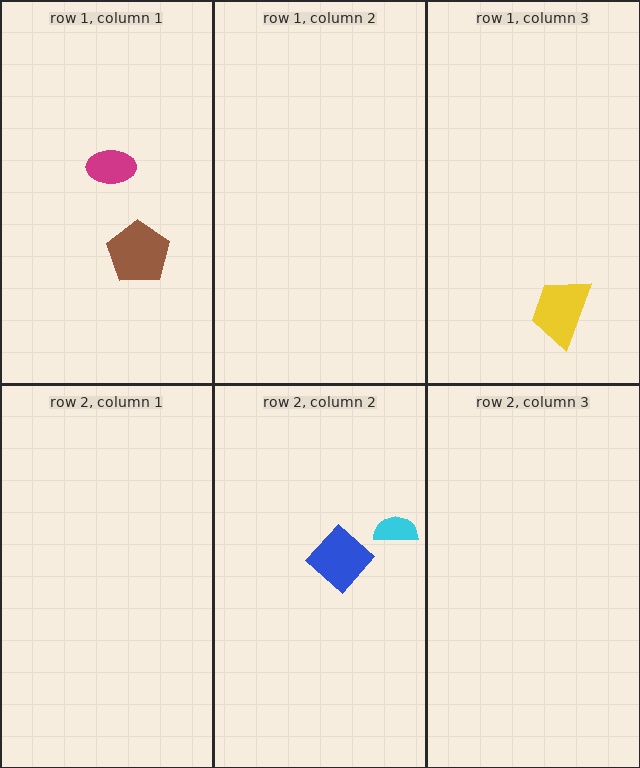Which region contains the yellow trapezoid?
The row 1, column 3 region.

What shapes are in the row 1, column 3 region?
The yellow trapezoid.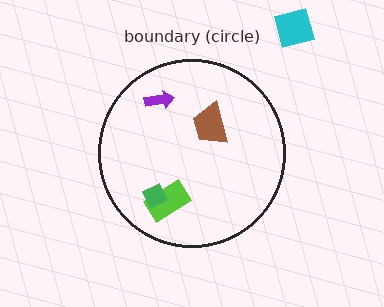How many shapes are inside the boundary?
4 inside, 1 outside.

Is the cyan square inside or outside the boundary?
Outside.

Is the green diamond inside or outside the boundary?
Inside.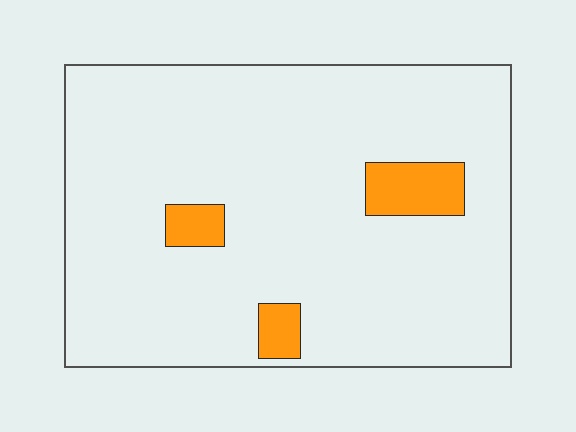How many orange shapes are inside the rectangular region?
3.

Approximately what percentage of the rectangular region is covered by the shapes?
Approximately 10%.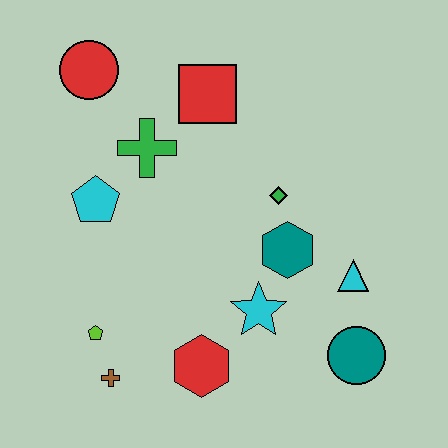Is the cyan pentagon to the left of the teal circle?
Yes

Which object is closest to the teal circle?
The cyan triangle is closest to the teal circle.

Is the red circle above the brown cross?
Yes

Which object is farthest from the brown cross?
The red circle is farthest from the brown cross.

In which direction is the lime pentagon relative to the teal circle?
The lime pentagon is to the left of the teal circle.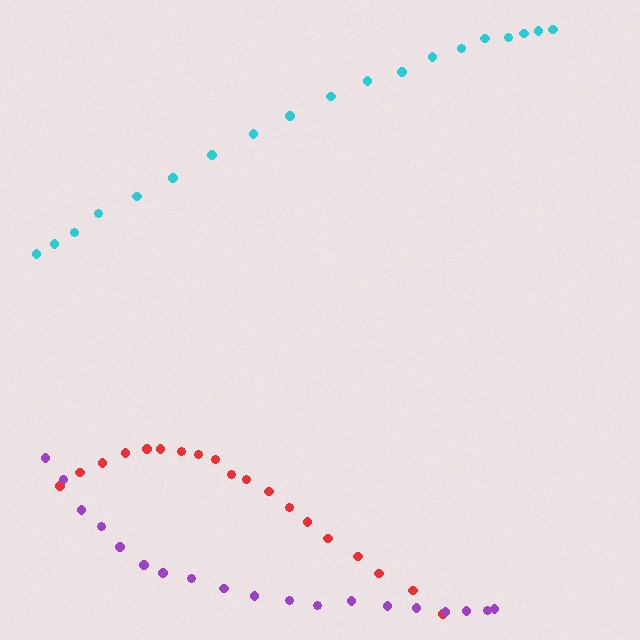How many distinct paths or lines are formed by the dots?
There are 3 distinct paths.